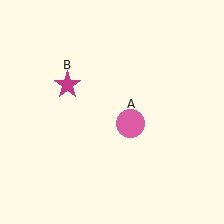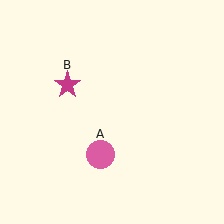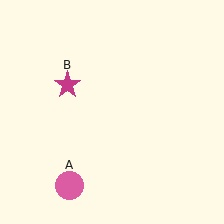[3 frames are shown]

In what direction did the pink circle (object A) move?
The pink circle (object A) moved down and to the left.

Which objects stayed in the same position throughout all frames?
Magenta star (object B) remained stationary.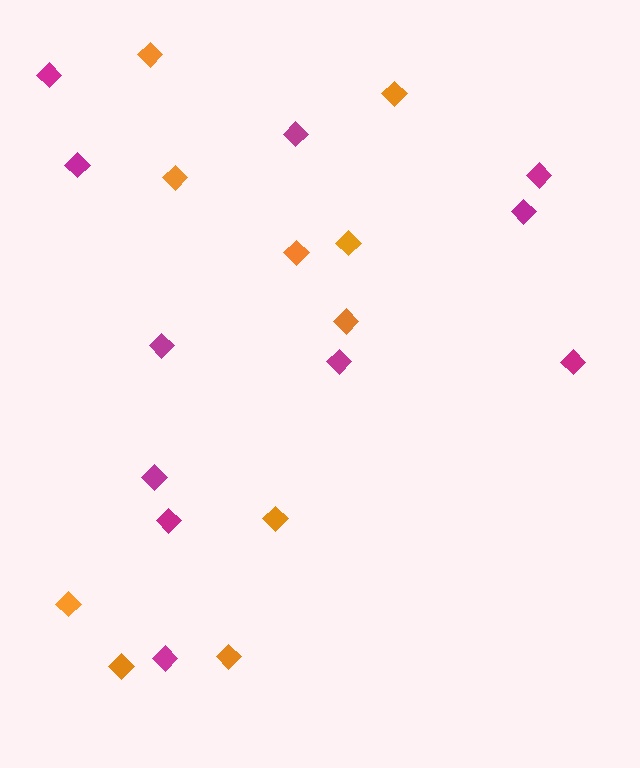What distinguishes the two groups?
There are 2 groups: one group of magenta diamonds (11) and one group of orange diamonds (10).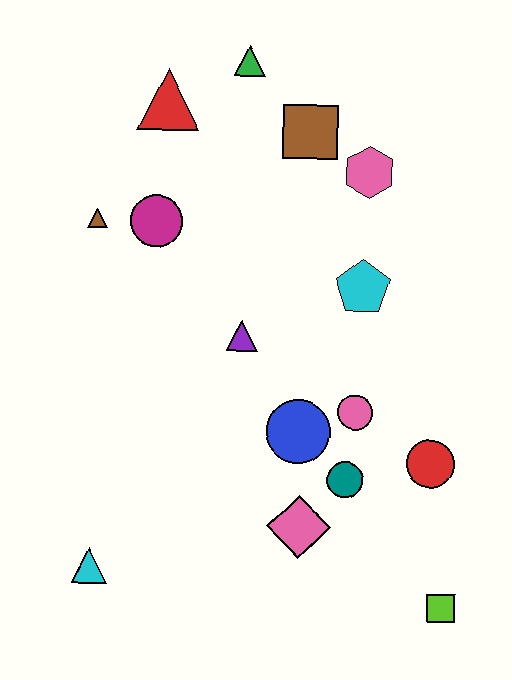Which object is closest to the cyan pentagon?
The pink hexagon is closest to the cyan pentagon.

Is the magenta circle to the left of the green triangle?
Yes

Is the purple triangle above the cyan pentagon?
No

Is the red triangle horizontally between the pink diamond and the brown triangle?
Yes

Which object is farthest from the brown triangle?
The lime square is farthest from the brown triangle.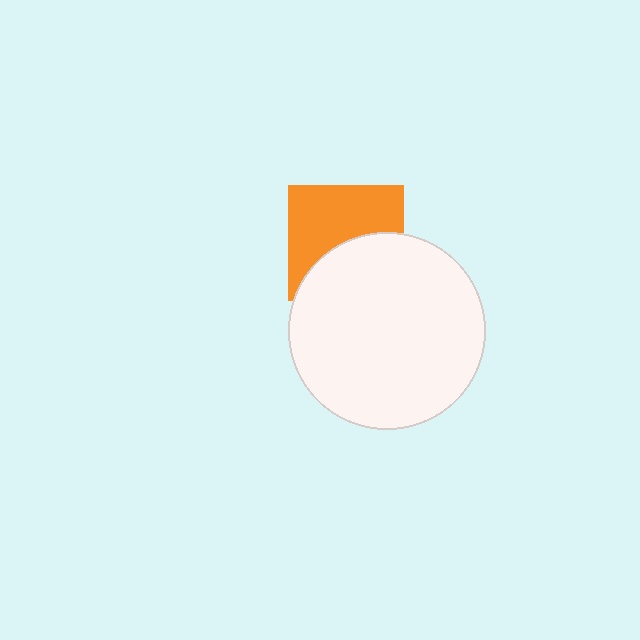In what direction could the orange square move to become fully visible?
The orange square could move up. That would shift it out from behind the white circle entirely.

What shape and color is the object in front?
The object in front is a white circle.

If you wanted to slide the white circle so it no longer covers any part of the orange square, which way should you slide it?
Slide it down — that is the most direct way to separate the two shapes.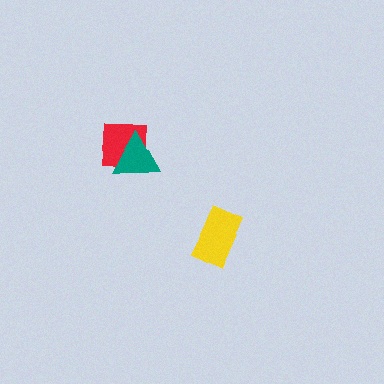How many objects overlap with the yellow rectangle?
0 objects overlap with the yellow rectangle.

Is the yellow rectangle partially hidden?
No, no other shape covers it.